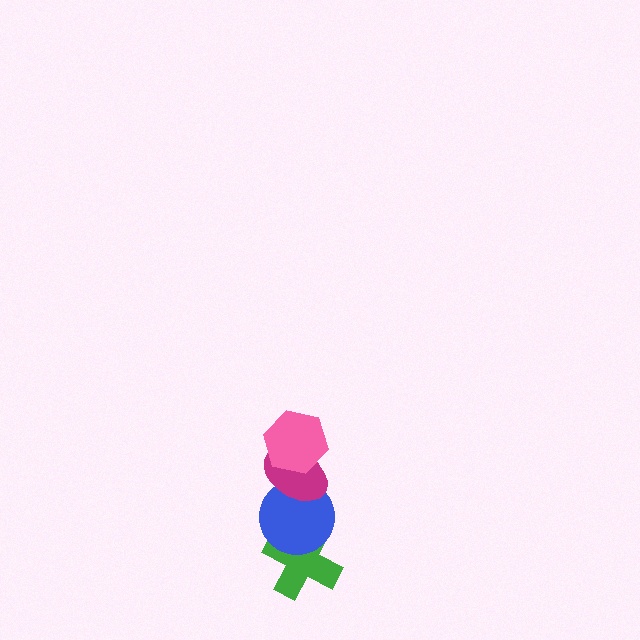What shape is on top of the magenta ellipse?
The pink hexagon is on top of the magenta ellipse.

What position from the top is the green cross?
The green cross is 4th from the top.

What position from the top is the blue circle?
The blue circle is 3rd from the top.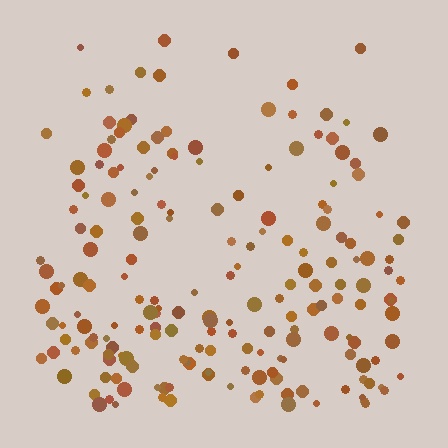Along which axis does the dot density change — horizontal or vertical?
Vertical.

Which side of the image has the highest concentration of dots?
The bottom.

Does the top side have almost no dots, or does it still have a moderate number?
Still a moderate number, just noticeably fewer than the bottom.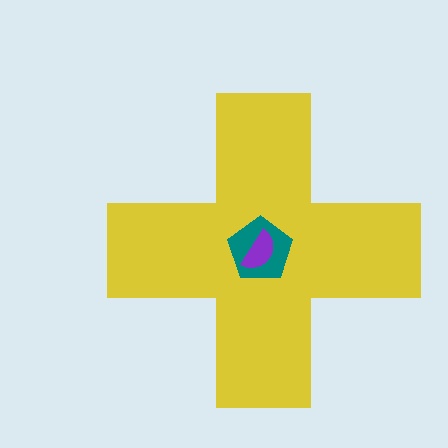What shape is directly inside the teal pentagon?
The purple semicircle.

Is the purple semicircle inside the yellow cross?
Yes.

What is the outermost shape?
The yellow cross.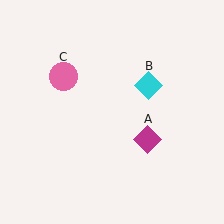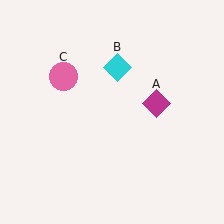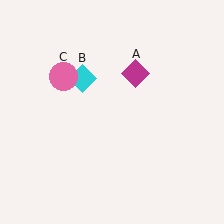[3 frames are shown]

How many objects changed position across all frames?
2 objects changed position: magenta diamond (object A), cyan diamond (object B).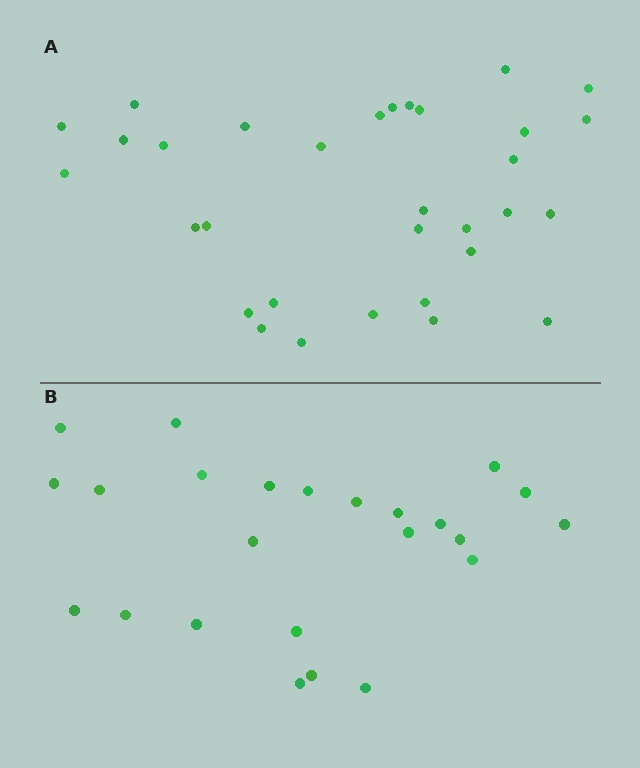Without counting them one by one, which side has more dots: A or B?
Region A (the top region) has more dots.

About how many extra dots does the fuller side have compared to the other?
Region A has roughly 8 or so more dots than region B.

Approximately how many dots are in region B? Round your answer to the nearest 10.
About 20 dots. (The exact count is 24, which rounds to 20.)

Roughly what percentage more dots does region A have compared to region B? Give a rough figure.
About 35% more.